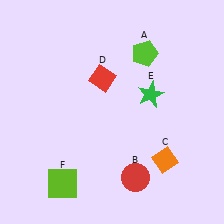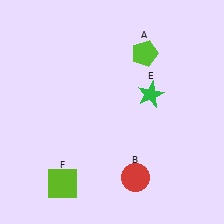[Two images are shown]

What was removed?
The red diamond (D), the orange diamond (C) were removed in Image 2.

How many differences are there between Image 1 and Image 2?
There are 2 differences between the two images.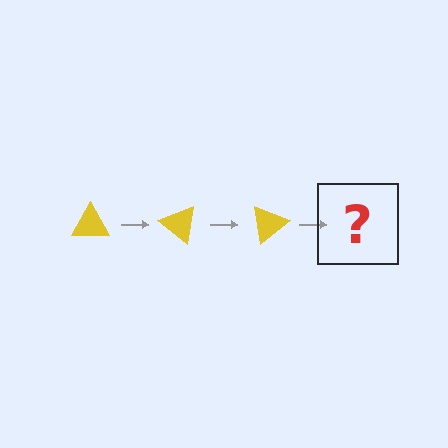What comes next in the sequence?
The next element should be a yellow triangle rotated 120 degrees.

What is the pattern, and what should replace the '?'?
The pattern is that the triangle rotates 40 degrees each step. The '?' should be a yellow triangle rotated 120 degrees.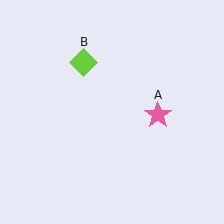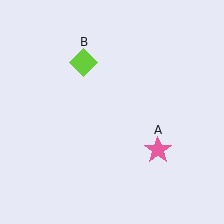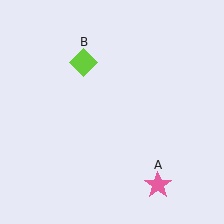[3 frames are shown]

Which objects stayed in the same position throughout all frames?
Lime diamond (object B) remained stationary.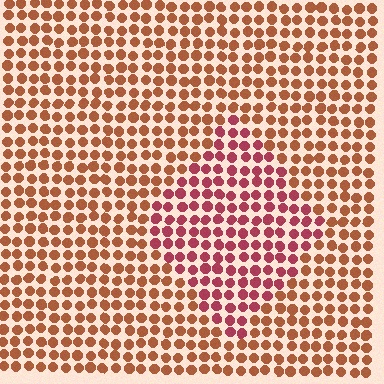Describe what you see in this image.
The image is filled with small brown elements in a uniform arrangement. A diamond-shaped region is visible where the elements are tinted to a slightly different hue, forming a subtle color boundary.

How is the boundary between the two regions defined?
The boundary is defined purely by a slight shift in hue (about 33 degrees). Spacing, size, and orientation are identical on both sides.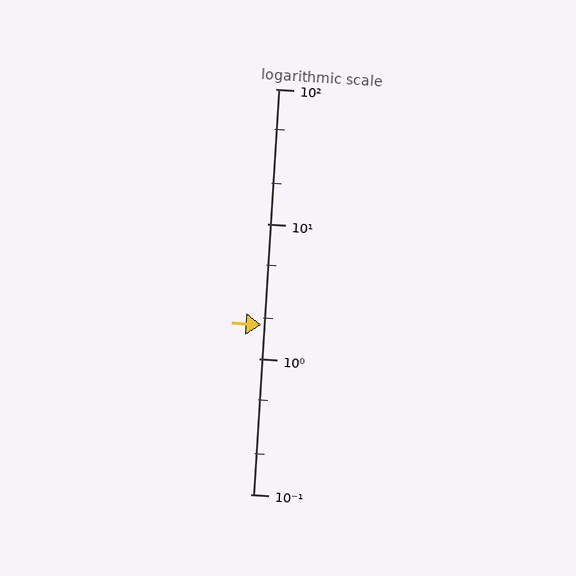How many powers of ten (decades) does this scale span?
The scale spans 3 decades, from 0.1 to 100.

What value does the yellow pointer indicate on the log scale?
The pointer indicates approximately 1.8.